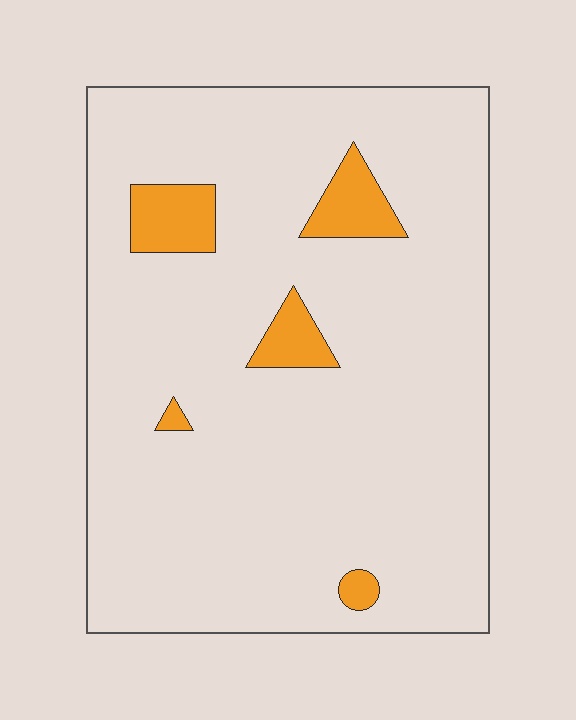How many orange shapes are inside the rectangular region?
5.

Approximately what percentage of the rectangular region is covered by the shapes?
Approximately 10%.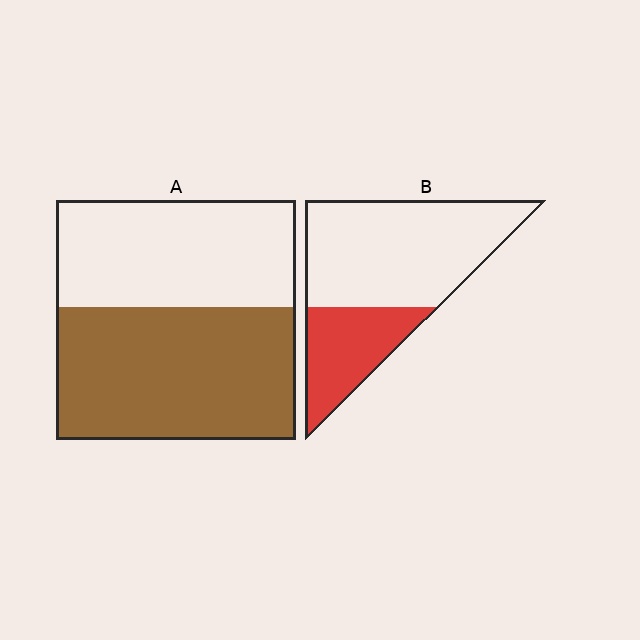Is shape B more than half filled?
No.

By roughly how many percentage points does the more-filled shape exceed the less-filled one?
By roughly 25 percentage points (A over B).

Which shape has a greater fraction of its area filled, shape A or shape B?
Shape A.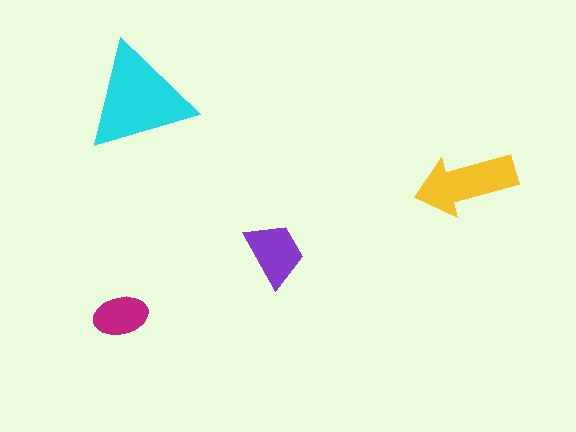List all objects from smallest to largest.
The magenta ellipse, the purple trapezoid, the yellow arrow, the cyan triangle.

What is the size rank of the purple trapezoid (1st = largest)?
3rd.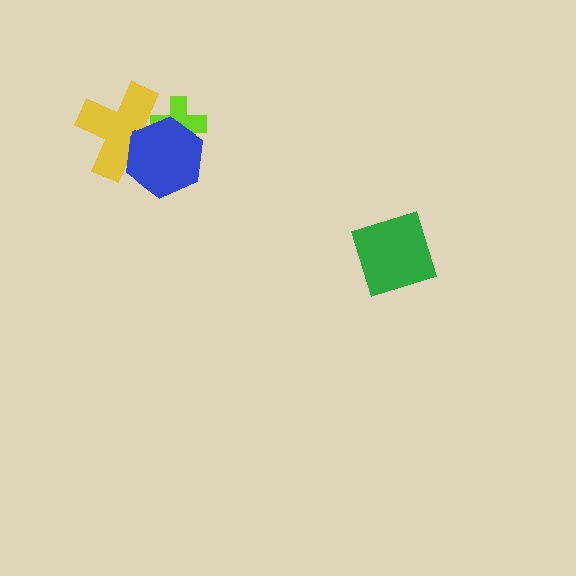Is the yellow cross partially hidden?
Yes, it is partially covered by another shape.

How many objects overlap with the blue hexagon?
2 objects overlap with the blue hexagon.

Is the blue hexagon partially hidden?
No, no other shape covers it.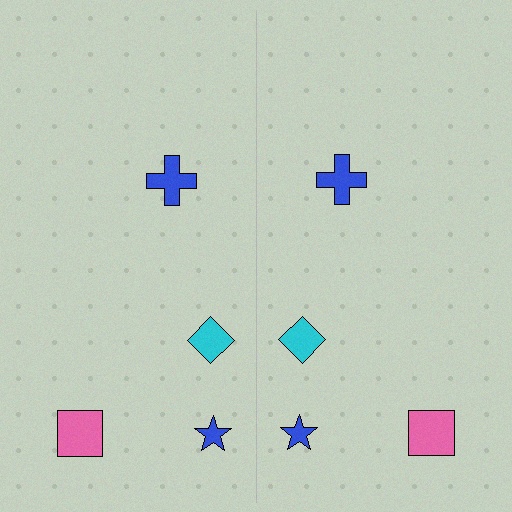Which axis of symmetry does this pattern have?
The pattern has a vertical axis of symmetry running through the center of the image.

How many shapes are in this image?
There are 8 shapes in this image.